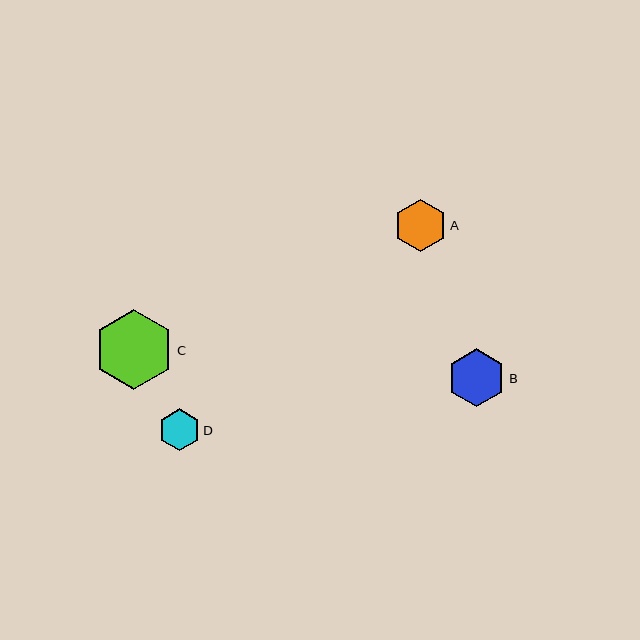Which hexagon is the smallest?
Hexagon D is the smallest with a size of approximately 42 pixels.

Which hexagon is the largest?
Hexagon C is the largest with a size of approximately 80 pixels.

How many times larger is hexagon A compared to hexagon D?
Hexagon A is approximately 1.2 times the size of hexagon D.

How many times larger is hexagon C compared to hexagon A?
Hexagon C is approximately 1.5 times the size of hexagon A.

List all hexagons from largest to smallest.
From largest to smallest: C, B, A, D.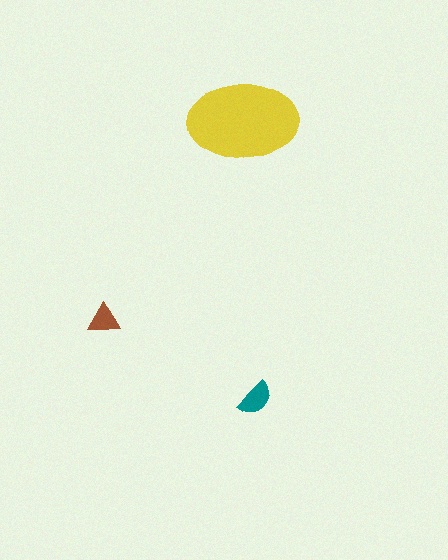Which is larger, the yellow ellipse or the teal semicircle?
The yellow ellipse.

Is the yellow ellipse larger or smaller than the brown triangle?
Larger.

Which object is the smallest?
The brown triangle.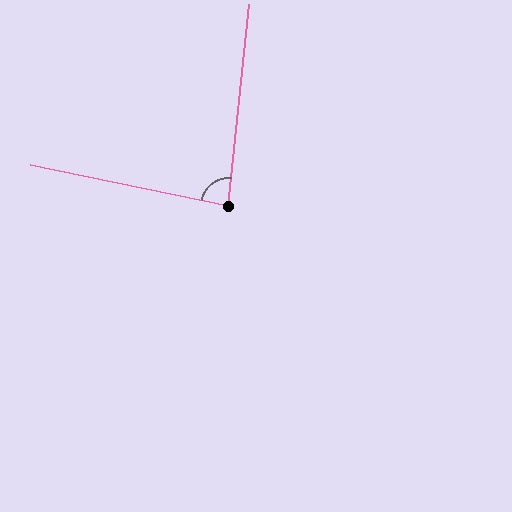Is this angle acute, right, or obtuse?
It is acute.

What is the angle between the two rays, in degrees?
Approximately 84 degrees.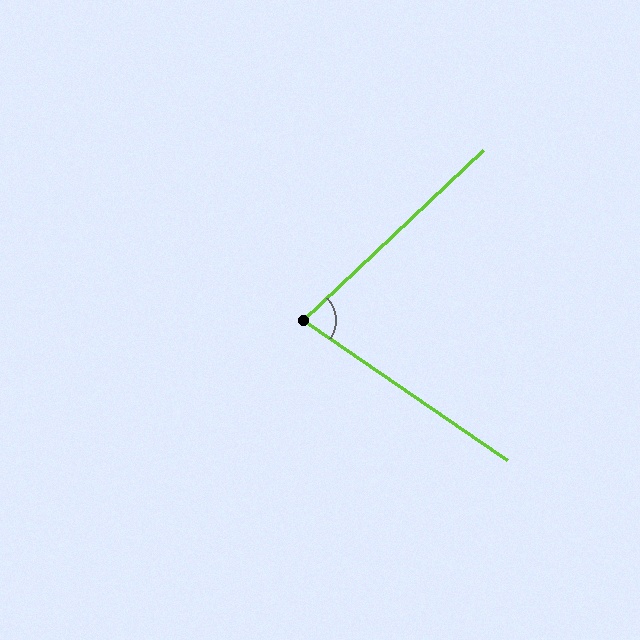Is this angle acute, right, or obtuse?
It is acute.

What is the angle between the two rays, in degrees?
Approximately 78 degrees.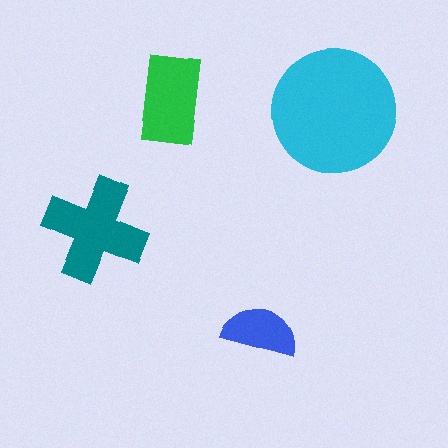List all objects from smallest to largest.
The blue semicircle, the green rectangle, the teal cross, the cyan circle.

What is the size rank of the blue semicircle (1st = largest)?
4th.